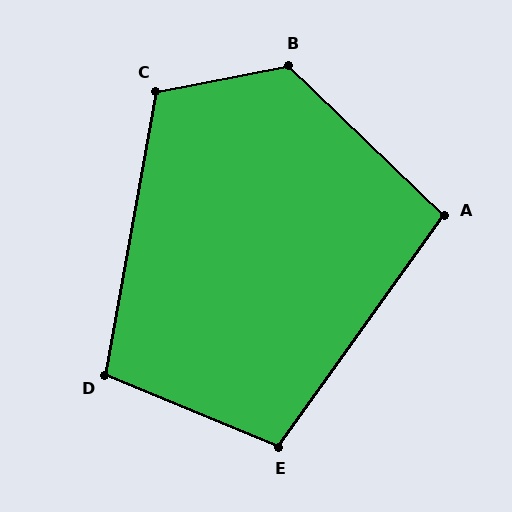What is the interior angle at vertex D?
Approximately 102 degrees (obtuse).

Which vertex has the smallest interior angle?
A, at approximately 98 degrees.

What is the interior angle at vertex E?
Approximately 103 degrees (obtuse).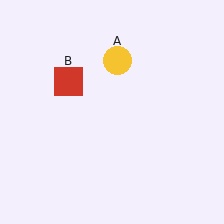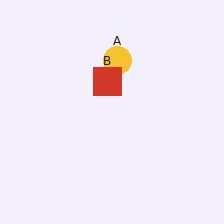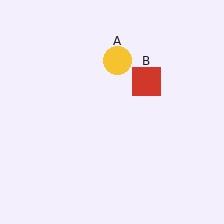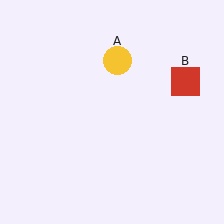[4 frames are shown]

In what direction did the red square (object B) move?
The red square (object B) moved right.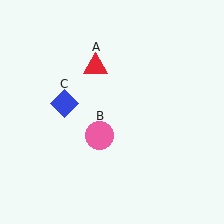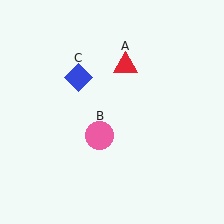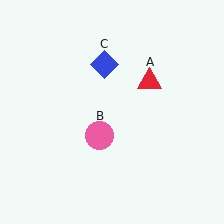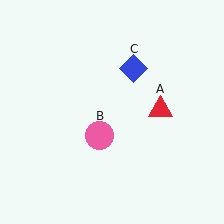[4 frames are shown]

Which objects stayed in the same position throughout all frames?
Pink circle (object B) remained stationary.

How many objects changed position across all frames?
2 objects changed position: red triangle (object A), blue diamond (object C).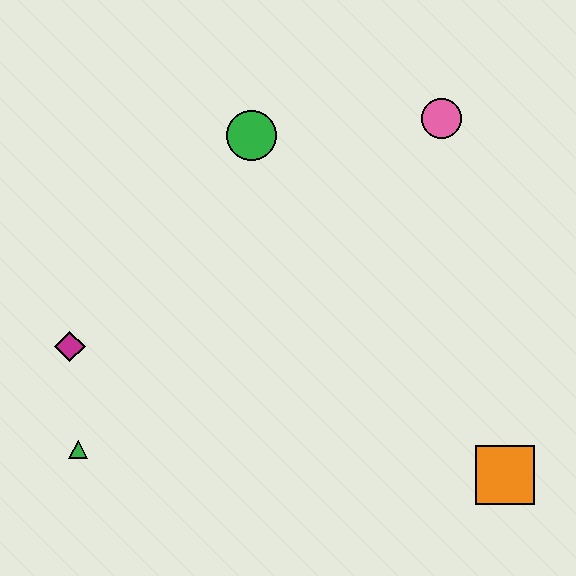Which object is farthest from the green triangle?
The pink circle is farthest from the green triangle.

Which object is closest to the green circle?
The pink circle is closest to the green circle.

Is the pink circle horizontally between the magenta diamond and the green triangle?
No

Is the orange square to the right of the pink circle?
Yes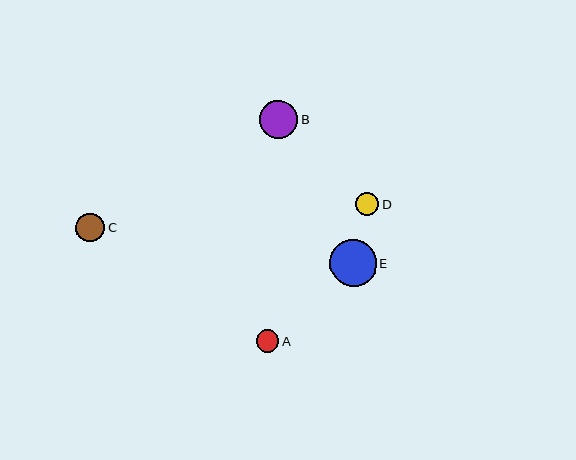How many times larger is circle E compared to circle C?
Circle E is approximately 1.6 times the size of circle C.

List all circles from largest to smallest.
From largest to smallest: E, B, C, D, A.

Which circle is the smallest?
Circle A is the smallest with a size of approximately 23 pixels.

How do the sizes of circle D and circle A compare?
Circle D and circle A are approximately the same size.